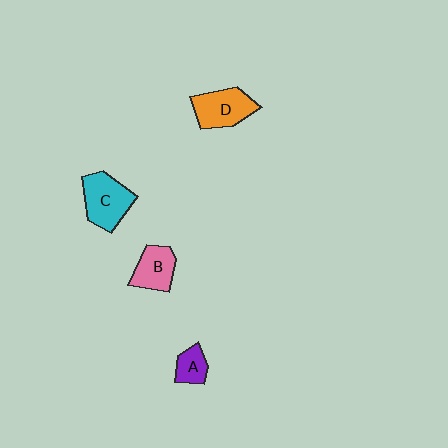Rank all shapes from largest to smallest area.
From largest to smallest: C (cyan), D (orange), B (pink), A (purple).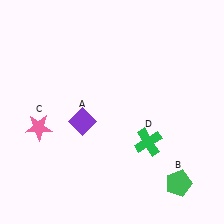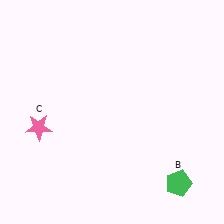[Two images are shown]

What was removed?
The purple diamond (A), the green cross (D) were removed in Image 2.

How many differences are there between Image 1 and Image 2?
There are 2 differences between the two images.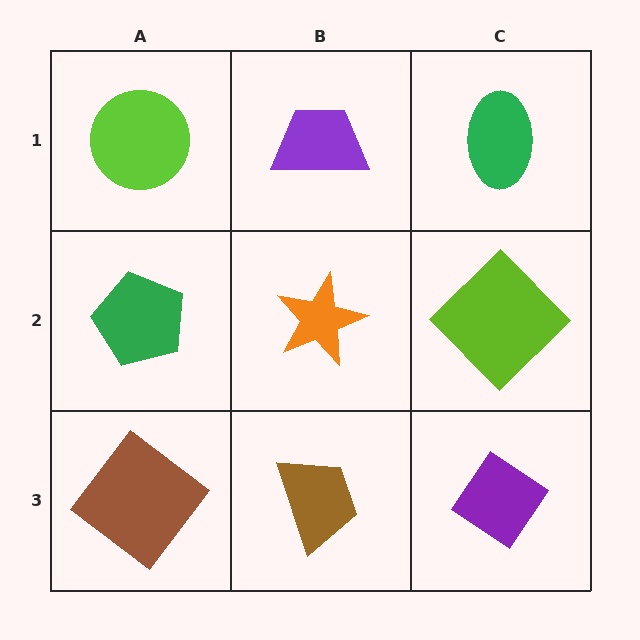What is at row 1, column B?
A purple trapezoid.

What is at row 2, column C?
A lime diamond.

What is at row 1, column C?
A green ellipse.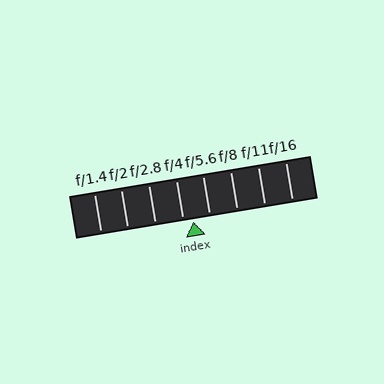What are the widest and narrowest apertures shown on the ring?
The widest aperture shown is f/1.4 and the narrowest is f/16.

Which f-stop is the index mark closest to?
The index mark is closest to f/4.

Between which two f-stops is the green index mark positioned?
The index mark is between f/4 and f/5.6.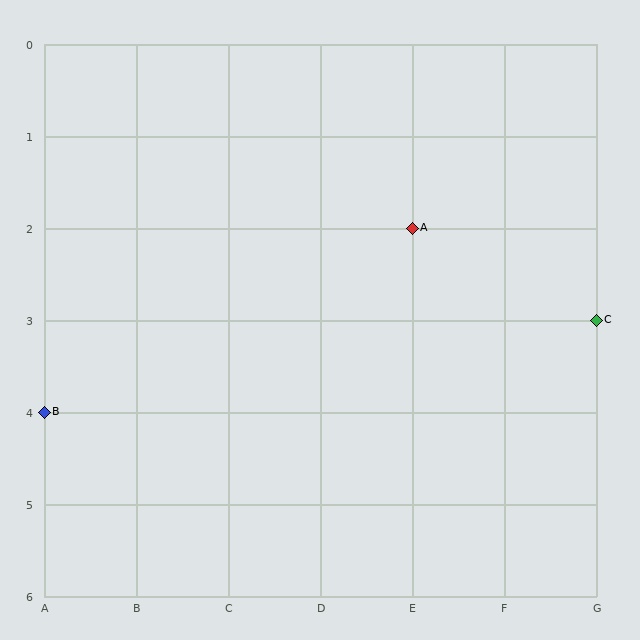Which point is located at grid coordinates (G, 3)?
Point C is at (G, 3).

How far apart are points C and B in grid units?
Points C and B are 6 columns and 1 row apart (about 6.1 grid units diagonally).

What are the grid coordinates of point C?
Point C is at grid coordinates (G, 3).